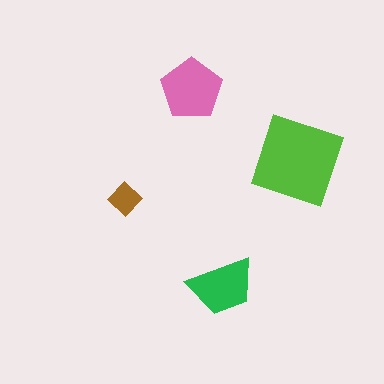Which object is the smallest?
The brown diamond.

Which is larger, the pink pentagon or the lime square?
The lime square.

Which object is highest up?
The pink pentagon is topmost.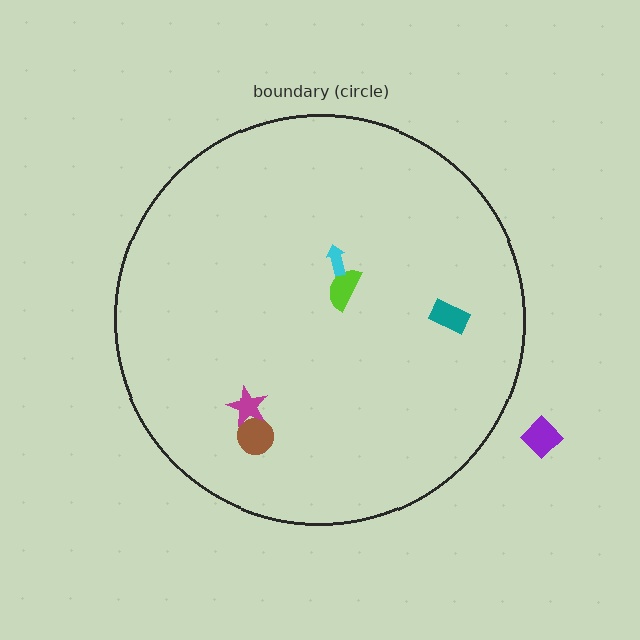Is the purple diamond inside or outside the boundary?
Outside.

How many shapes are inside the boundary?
5 inside, 1 outside.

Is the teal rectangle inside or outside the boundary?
Inside.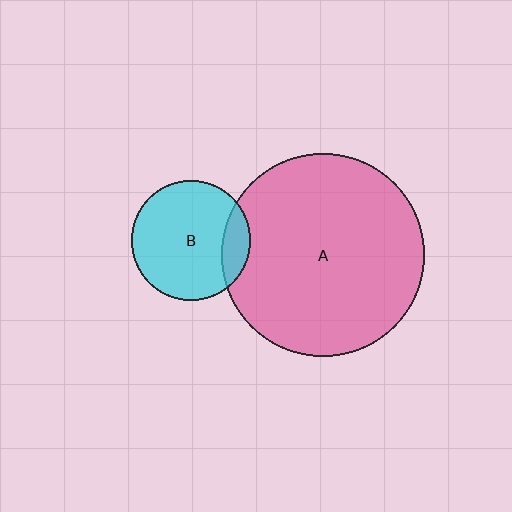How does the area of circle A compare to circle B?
Approximately 2.9 times.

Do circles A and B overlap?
Yes.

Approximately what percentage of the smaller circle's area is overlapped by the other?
Approximately 15%.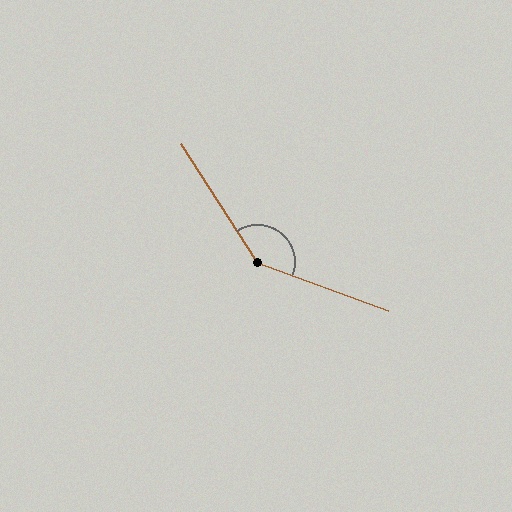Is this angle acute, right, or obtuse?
It is obtuse.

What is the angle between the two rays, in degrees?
Approximately 143 degrees.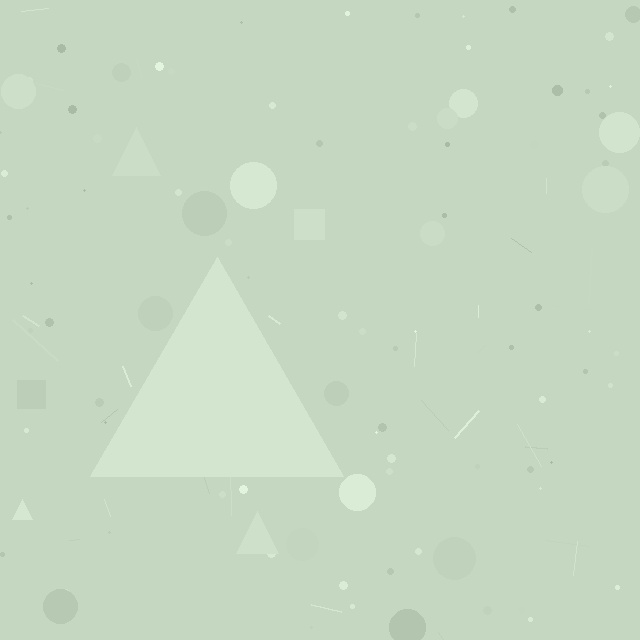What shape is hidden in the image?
A triangle is hidden in the image.